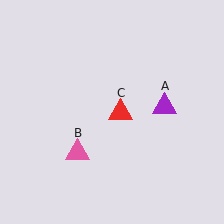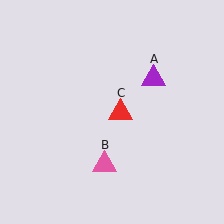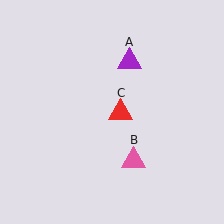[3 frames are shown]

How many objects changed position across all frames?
2 objects changed position: purple triangle (object A), pink triangle (object B).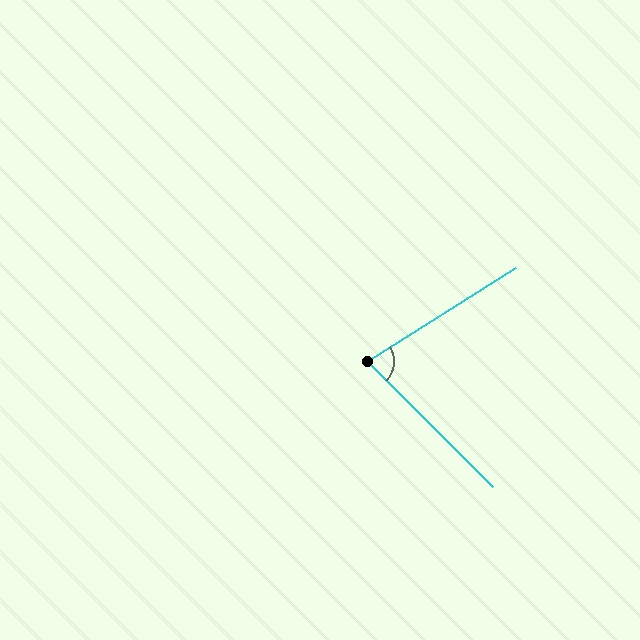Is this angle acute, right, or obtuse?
It is acute.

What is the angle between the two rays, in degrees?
Approximately 77 degrees.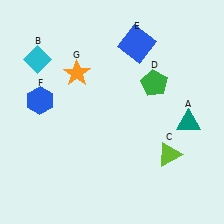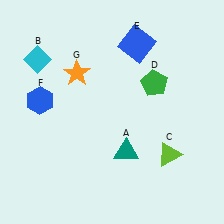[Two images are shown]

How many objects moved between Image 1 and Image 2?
1 object moved between the two images.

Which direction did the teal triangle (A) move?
The teal triangle (A) moved left.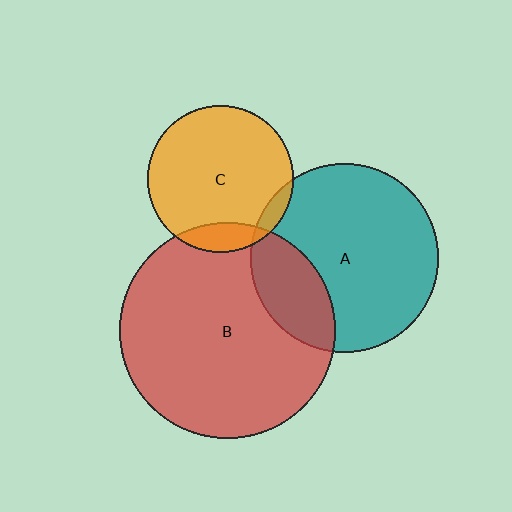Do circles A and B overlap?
Yes.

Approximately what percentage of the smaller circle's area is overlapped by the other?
Approximately 25%.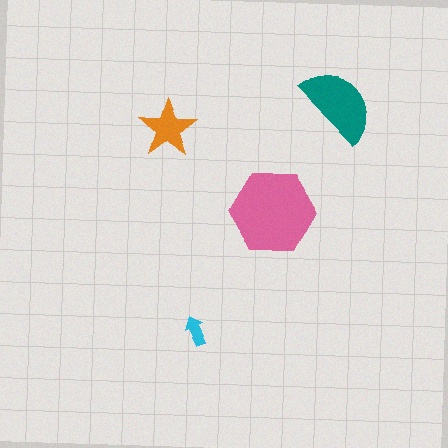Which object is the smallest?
The cyan arrow.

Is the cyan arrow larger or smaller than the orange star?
Smaller.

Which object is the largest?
The pink hexagon.